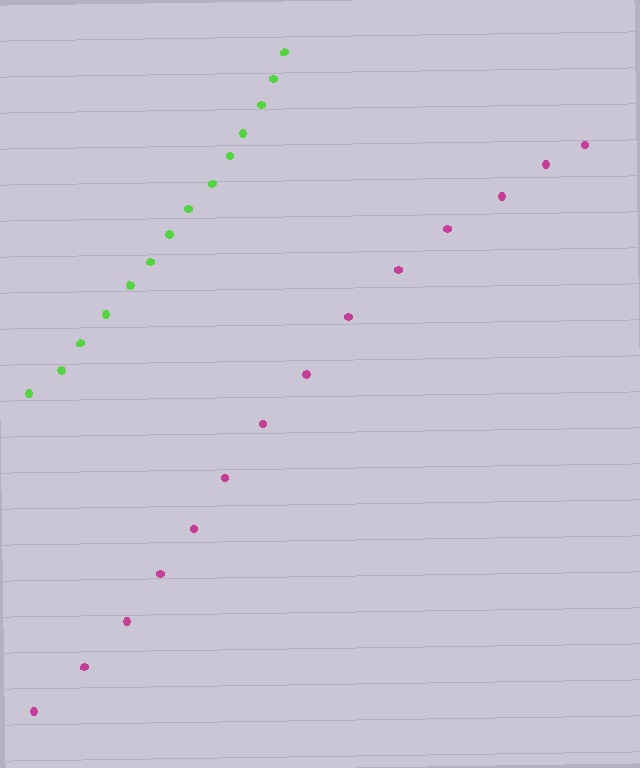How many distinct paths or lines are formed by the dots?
There are 2 distinct paths.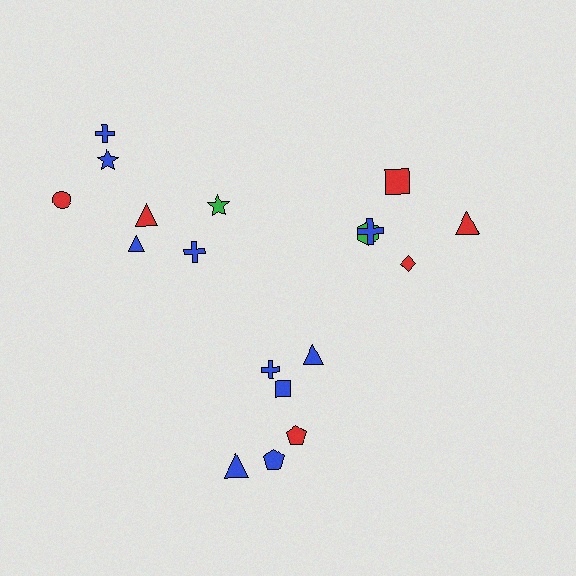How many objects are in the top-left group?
There are 7 objects.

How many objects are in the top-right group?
There are 5 objects.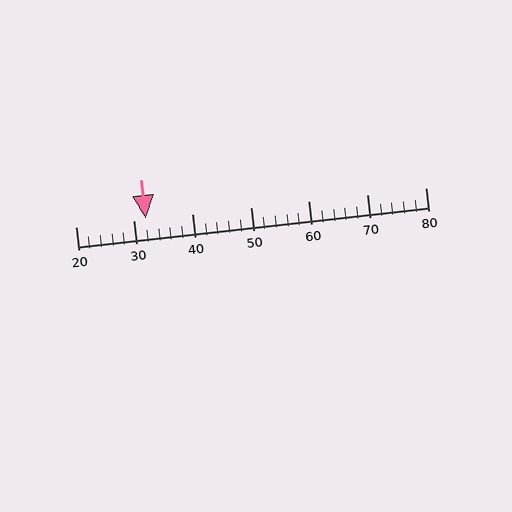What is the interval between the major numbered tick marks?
The major tick marks are spaced 10 units apart.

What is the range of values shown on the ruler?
The ruler shows values from 20 to 80.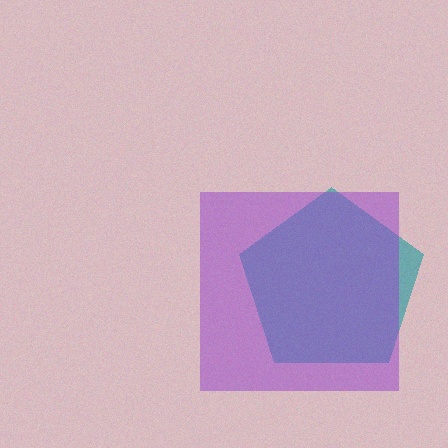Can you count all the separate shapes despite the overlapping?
Yes, there are 2 separate shapes.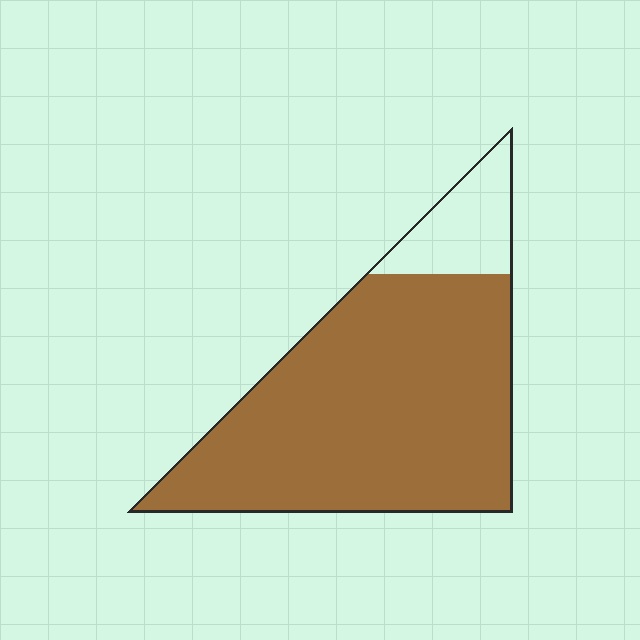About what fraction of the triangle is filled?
About seven eighths (7/8).